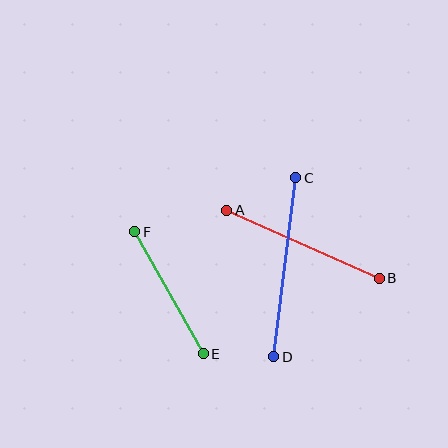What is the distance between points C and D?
The distance is approximately 180 pixels.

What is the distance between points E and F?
The distance is approximately 140 pixels.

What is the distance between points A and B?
The distance is approximately 167 pixels.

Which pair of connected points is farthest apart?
Points C and D are farthest apart.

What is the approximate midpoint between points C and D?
The midpoint is at approximately (285, 267) pixels.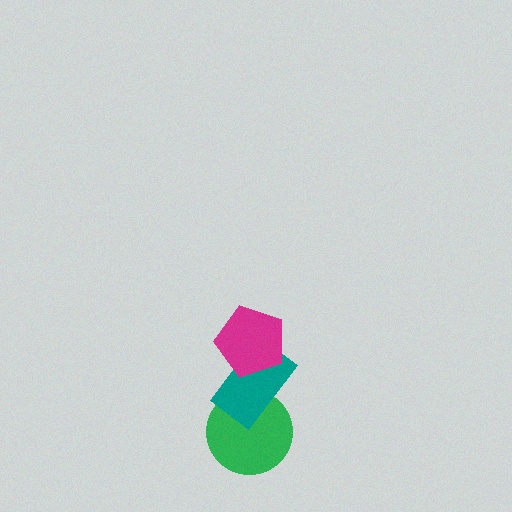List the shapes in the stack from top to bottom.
From top to bottom: the magenta pentagon, the teal rectangle, the green circle.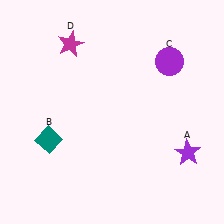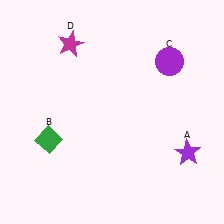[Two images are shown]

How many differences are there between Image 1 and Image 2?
There is 1 difference between the two images.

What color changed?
The diamond (B) changed from teal in Image 1 to green in Image 2.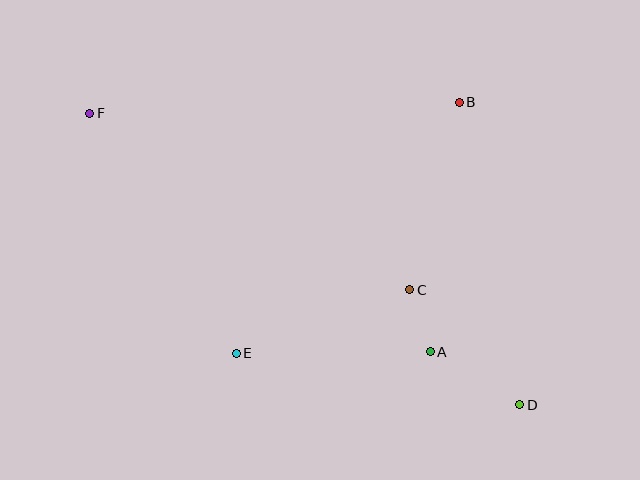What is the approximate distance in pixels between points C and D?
The distance between C and D is approximately 159 pixels.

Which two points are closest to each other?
Points A and C are closest to each other.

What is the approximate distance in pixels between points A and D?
The distance between A and D is approximately 104 pixels.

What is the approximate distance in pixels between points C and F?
The distance between C and F is approximately 366 pixels.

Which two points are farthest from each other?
Points D and F are farthest from each other.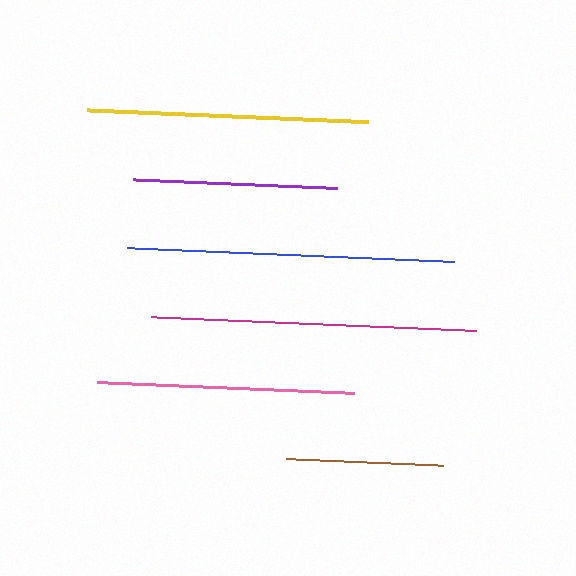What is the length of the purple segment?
The purple segment is approximately 204 pixels long.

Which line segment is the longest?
The blue line is the longest at approximately 328 pixels.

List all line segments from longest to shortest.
From longest to shortest: blue, magenta, yellow, pink, purple, brown.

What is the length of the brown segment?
The brown segment is approximately 158 pixels long.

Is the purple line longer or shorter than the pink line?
The pink line is longer than the purple line.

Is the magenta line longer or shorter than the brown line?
The magenta line is longer than the brown line.